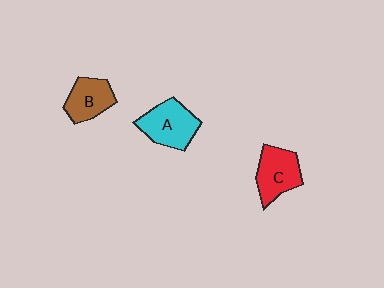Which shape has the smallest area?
Shape B (brown).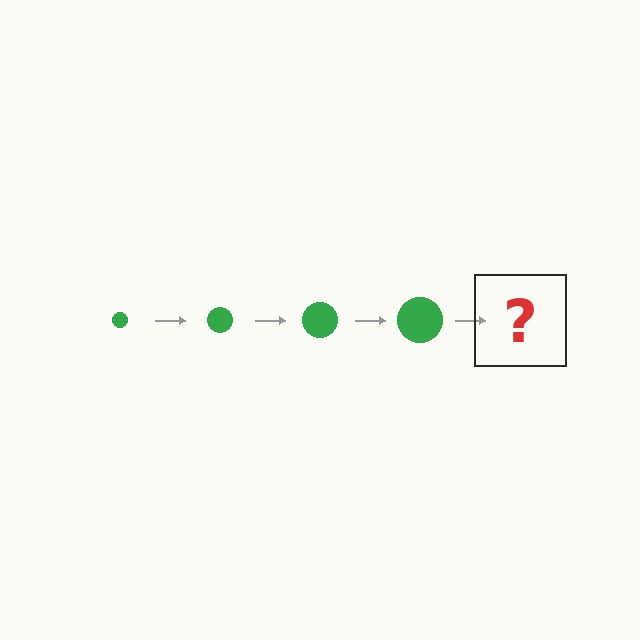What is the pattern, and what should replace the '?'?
The pattern is that the circle gets progressively larger each step. The '?' should be a green circle, larger than the previous one.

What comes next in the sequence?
The next element should be a green circle, larger than the previous one.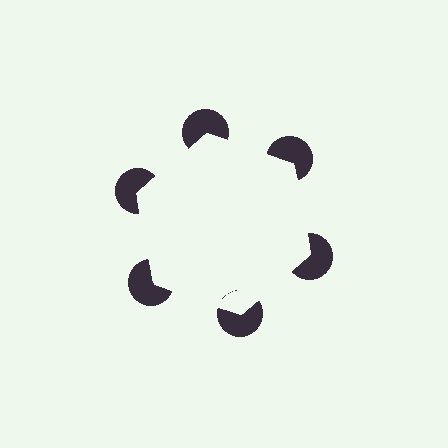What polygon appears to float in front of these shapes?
An illusory hexagon — its edges are inferred from the aligned wedge cuts in the pac-man discs, not physically drawn.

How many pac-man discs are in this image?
There are 6 — one at each vertex of the illusory hexagon.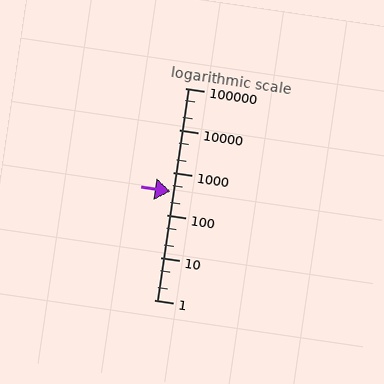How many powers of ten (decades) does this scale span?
The scale spans 5 decades, from 1 to 100000.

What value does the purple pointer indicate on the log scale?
The pointer indicates approximately 360.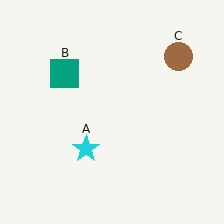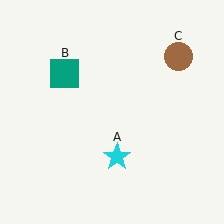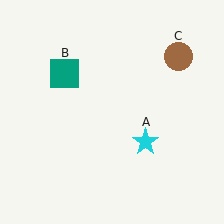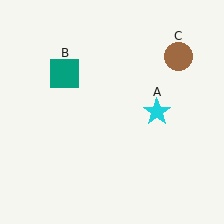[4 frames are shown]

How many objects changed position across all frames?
1 object changed position: cyan star (object A).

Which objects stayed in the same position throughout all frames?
Teal square (object B) and brown circle (object C) remained stationary.